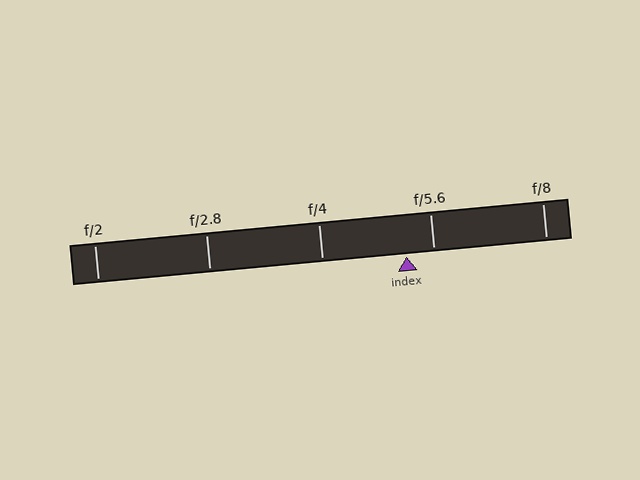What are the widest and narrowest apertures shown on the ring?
The widest aperture shown is f/2 and the narrowest is f/8.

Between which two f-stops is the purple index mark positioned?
The index mark is between f/4 and f/5.6.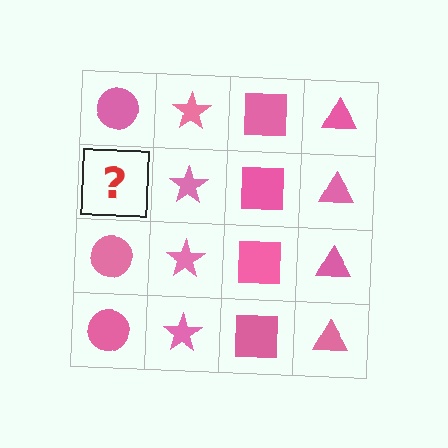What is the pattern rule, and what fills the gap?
The rule is that each column has a consistent shape. The gap should be filled with a pink circle.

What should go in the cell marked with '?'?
The missing cell should contain a pink circle.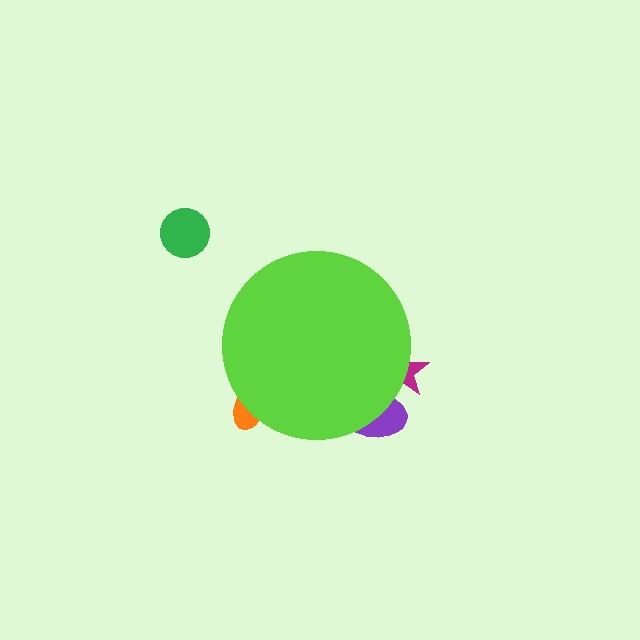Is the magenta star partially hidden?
Yes, the magenta star is partially hidden behind the lime circle.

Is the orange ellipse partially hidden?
Yes, the orange ellipse is partially hidden behind the lime circle.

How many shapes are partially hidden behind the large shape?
3 shapes are partially hidden.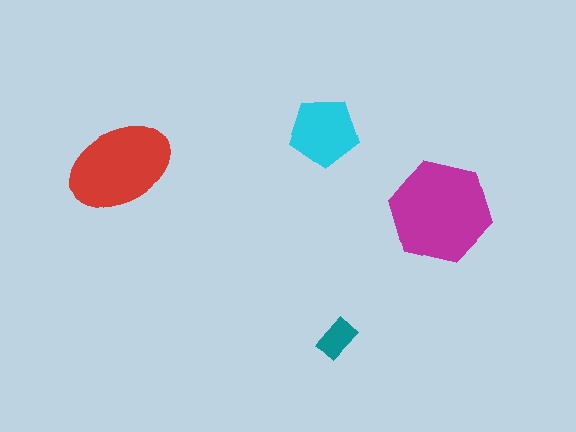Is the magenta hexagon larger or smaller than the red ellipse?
Larger.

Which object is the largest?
The magenta hexagon.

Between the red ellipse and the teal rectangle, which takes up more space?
The red ellipse.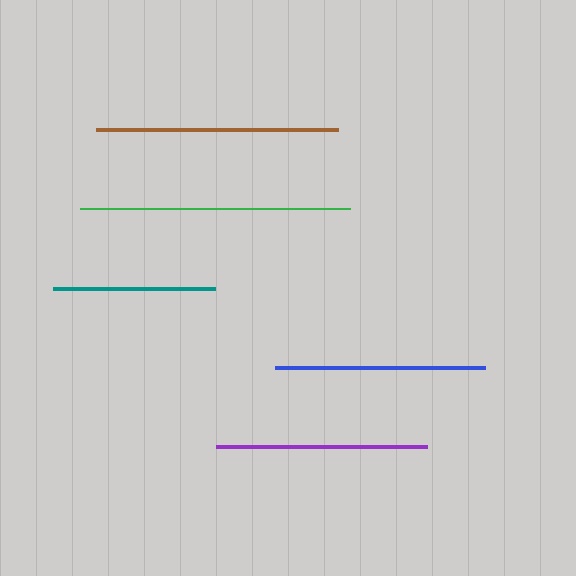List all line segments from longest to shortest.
From longest to shortest: green, brown, purple, blue, teal.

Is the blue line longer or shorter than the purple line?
The purple line is longer than the blue line.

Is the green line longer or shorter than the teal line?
The green line is longer than the teal line.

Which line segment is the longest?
The green line is the longest at approximately 270 pixels.